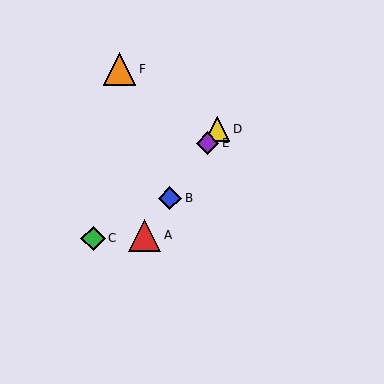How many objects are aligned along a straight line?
4 objects (A, B, D, E) are aligned along a straight line.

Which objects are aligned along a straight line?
Objects A, B, D, E are aligned along a straight line.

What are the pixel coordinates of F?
Object F is at (120, 69).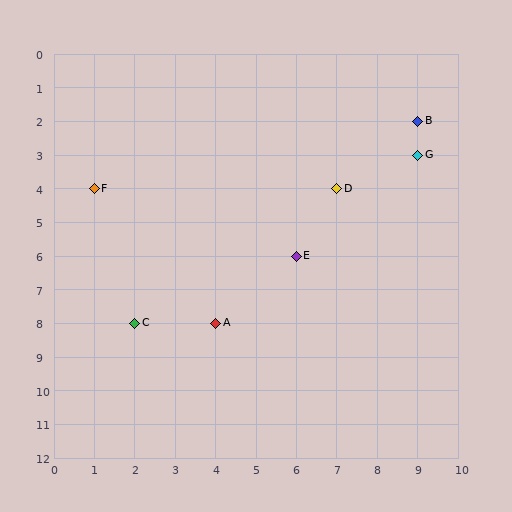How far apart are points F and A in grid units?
Points F and A are 3 columns and 4 rows apart (about 5.0 grid units diagonally).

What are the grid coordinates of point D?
Point D is at grid coordinates (7, 4).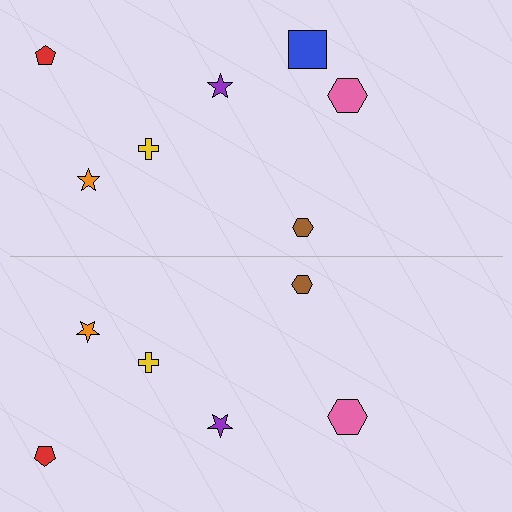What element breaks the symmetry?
A blue square is missing from the bottom side.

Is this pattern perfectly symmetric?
No, the pattern is not perfectly symmetric. A blue square is missing from the bottom side.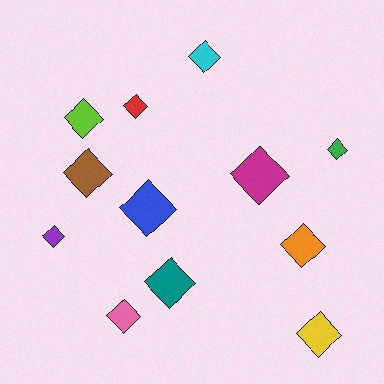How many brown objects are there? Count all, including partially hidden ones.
There is 1 brown object.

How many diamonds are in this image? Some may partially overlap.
There are 12 diamonds.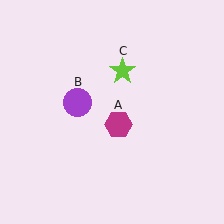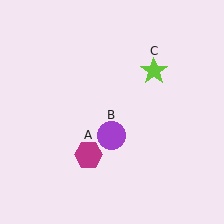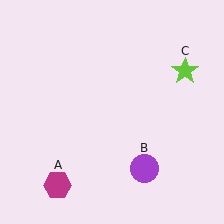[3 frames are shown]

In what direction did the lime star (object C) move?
The lime star (object C) moved right.